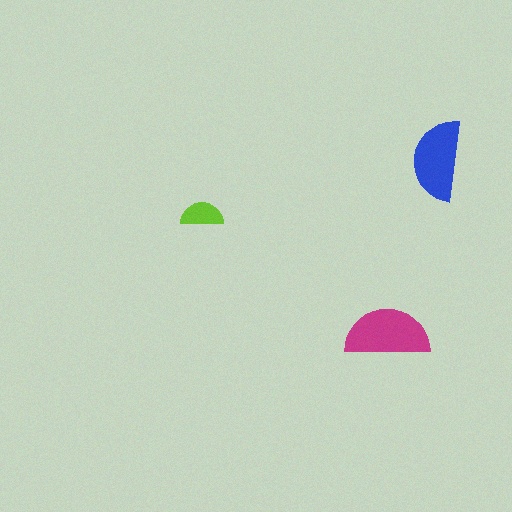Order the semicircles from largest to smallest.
the magenta one, the blue one, the lime one.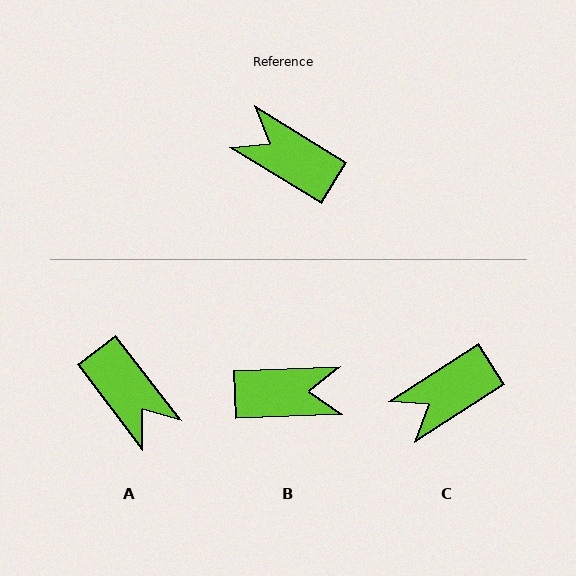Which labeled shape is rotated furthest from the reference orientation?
A, about 159 degrees away.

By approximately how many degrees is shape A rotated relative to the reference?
Approximately 159 degrees counter-clockwise.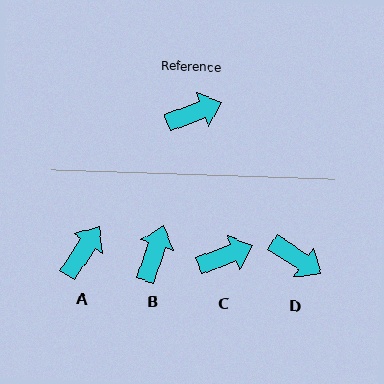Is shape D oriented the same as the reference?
No, it is off by about 54 degrees.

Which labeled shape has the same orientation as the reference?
C.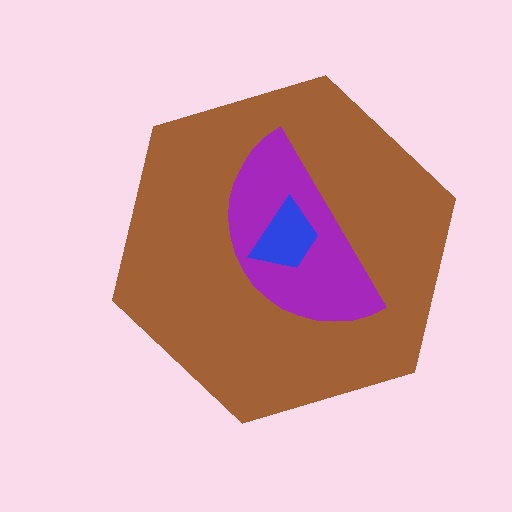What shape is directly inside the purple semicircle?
The blue trapezoid.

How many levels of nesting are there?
3.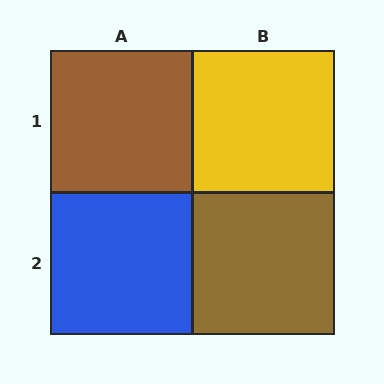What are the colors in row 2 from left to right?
Blue, brown.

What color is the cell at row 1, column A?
Brown.